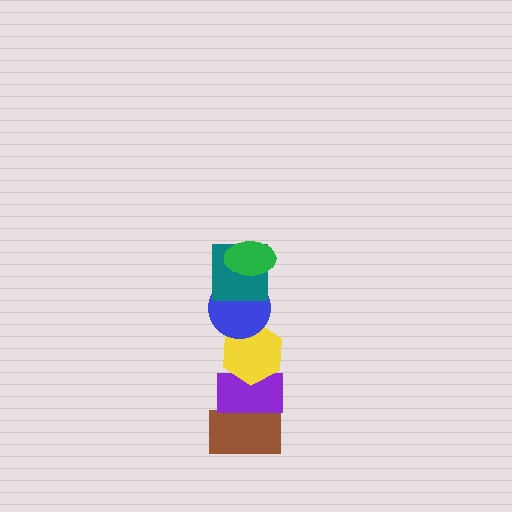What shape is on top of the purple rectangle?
The yellow hexagon is on top of the purple rectangle.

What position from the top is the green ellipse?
The green ellipse is 1st from the top.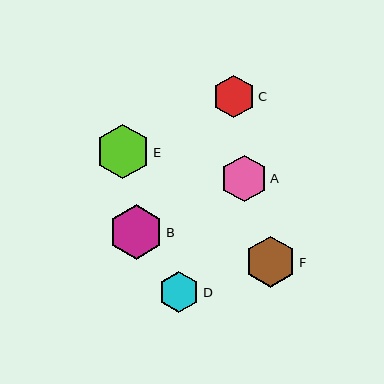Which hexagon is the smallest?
Hexagon D is the smallest with a size of approximately 41 pixels.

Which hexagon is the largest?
Hexagon E is the largest with a size of approximately 55 pixels.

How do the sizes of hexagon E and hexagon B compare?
Hexagon E and hexagon B are approximately the same size.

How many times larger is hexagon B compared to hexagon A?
Hexagon B is approximately 1.2 times the size of hexagon A.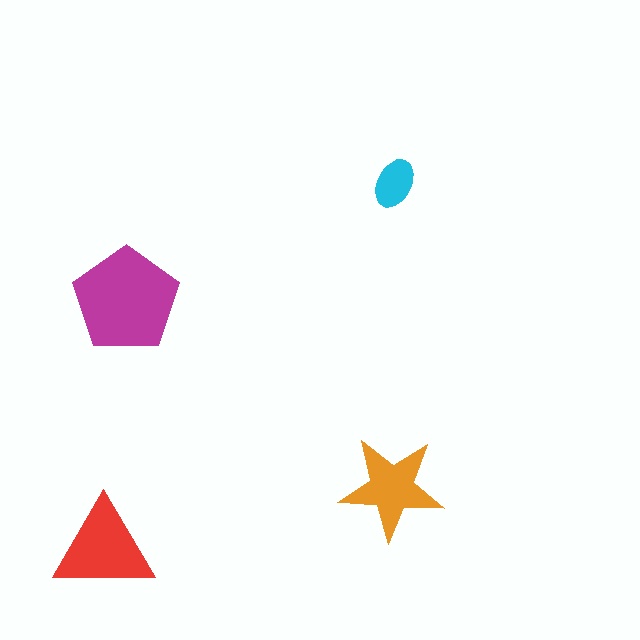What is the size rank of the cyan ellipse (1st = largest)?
4th.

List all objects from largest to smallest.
The magenta pentagon, the red triangle, the orange star, the cyan ellipse.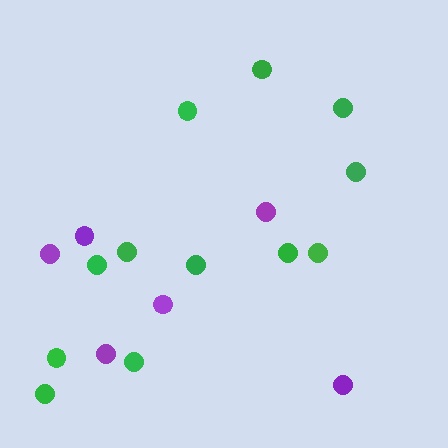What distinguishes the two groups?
There are 2 groups: one group of purple circles (6) and one group of green circles (12).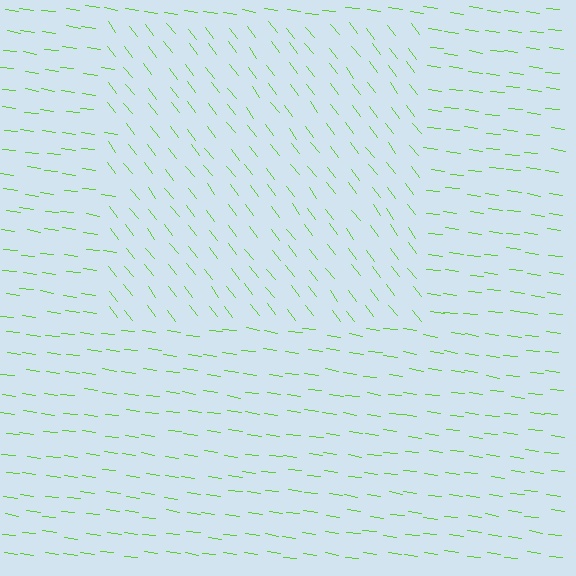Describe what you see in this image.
The image is filled with small lime line segments. A rectangle region in the image has lines oriented differently from the surrounding lines, creating a visible texture boundary.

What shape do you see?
I see a rectangle.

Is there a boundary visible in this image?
Yes, there is a texture boundary formed by a change in line orientation.